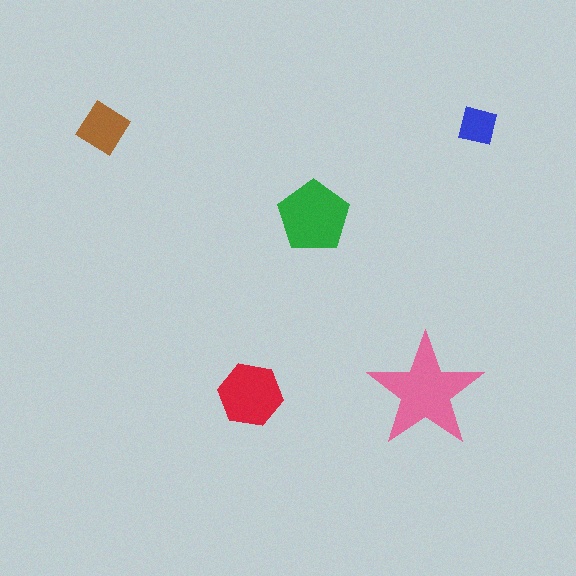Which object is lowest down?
The red hexagon is bottommost.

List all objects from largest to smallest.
The pink star, the green pentagon, the red hexagon, the brown diamond, the blue square.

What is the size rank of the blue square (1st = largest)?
5th.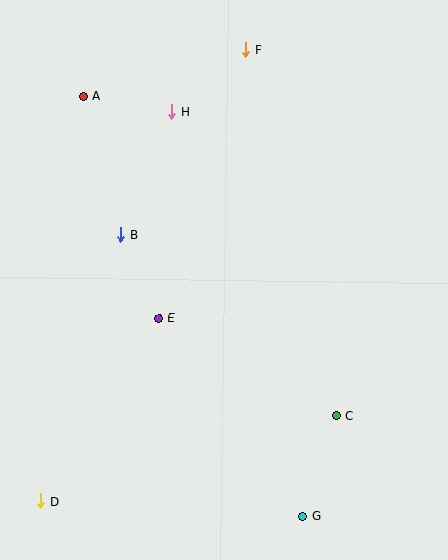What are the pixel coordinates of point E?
Point E is at (159, 318).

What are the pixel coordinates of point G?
Point G is at (302, 516).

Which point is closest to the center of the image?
Point E at (159, 318) is closest to the center.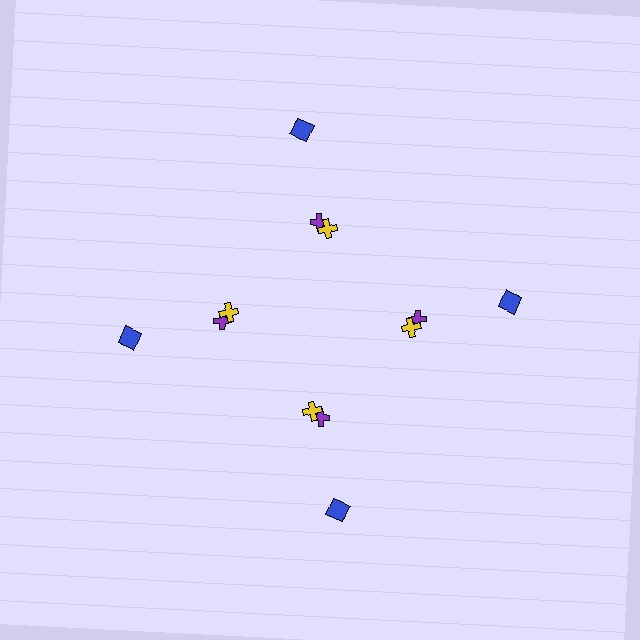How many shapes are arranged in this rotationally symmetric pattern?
There are 12 shapes, arranged in 4 groups of 3.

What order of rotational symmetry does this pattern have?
This pattern has 4-fold rotational symmetry.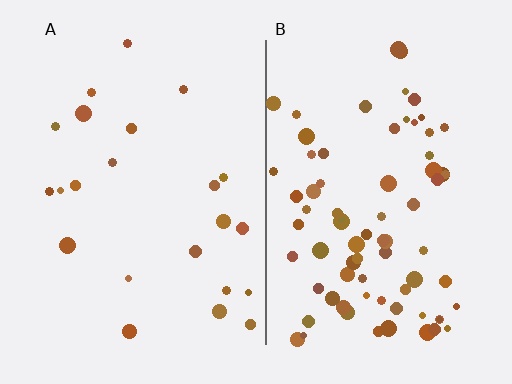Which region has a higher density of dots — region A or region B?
B (the right).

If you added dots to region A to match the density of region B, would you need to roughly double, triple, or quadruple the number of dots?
Approximately triple.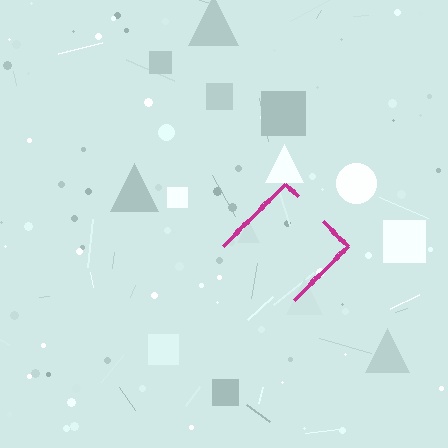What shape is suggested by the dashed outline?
The dashed outline suggests a diamond.